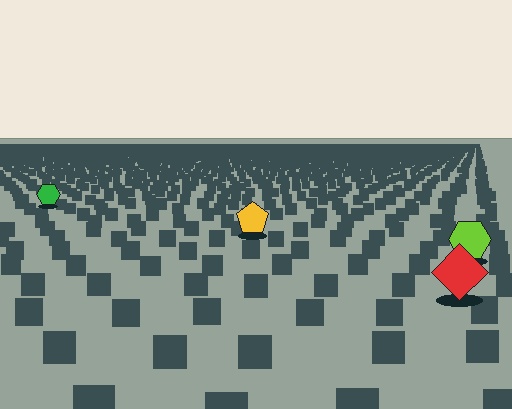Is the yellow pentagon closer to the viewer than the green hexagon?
Yes. The yellow pentagon is closer — you can tell from the texture gradient: the ground texture is coarser near it.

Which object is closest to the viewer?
The red diamond is closest. The texture marks near it are larger and more spread out.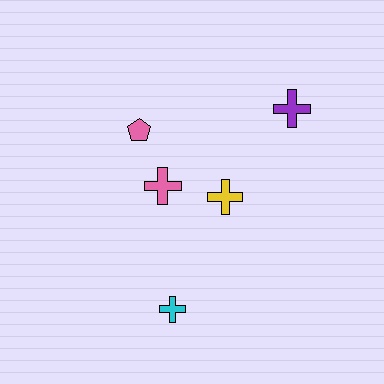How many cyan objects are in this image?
There is 1 cyan object.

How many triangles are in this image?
There are no triangles.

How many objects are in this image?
There are 5 objects.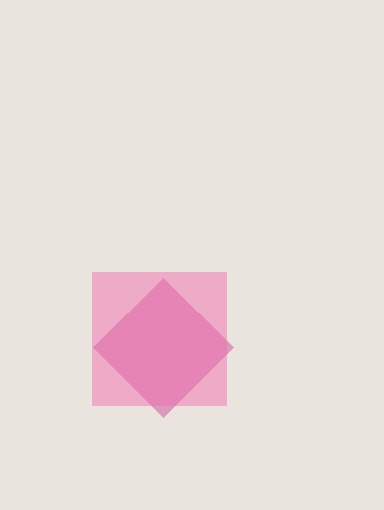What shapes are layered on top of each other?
The layered shapes are: a magenta diamond, a pink square.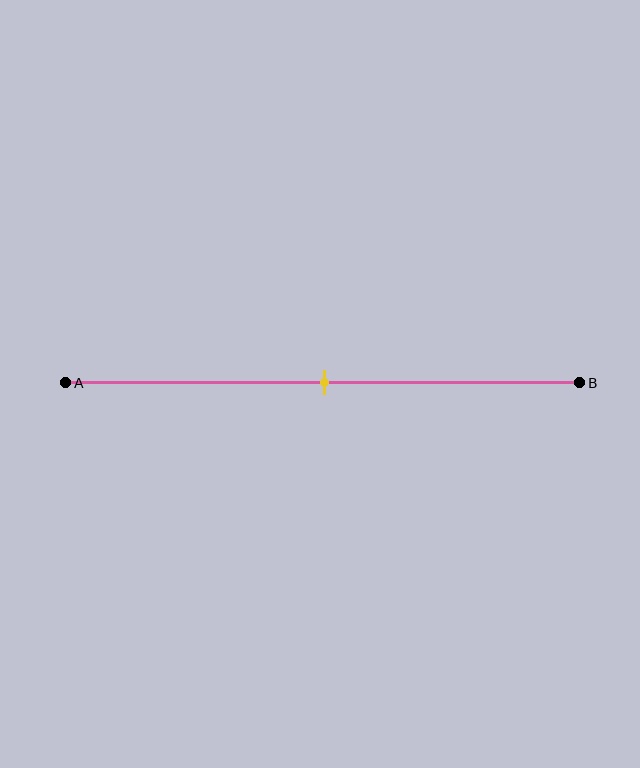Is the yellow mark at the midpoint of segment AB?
Yes, the mark is approximately at the midpoint.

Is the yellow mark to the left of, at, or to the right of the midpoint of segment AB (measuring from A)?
The yellow mark is approximately at the midpoint of segment AB.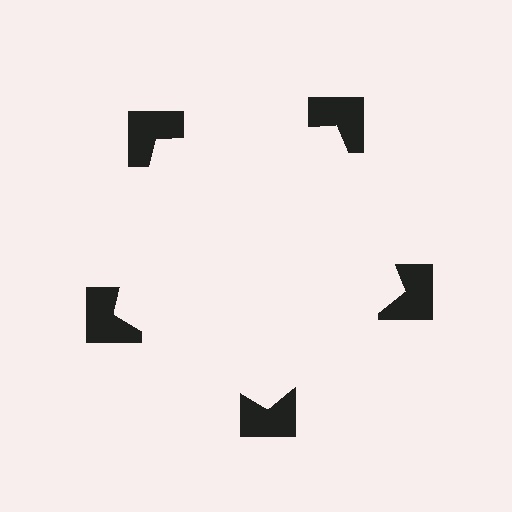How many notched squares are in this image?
There are 5 — one at each vertex of the illusory pentagon.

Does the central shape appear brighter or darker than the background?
It typically appears slightly brighter than the background, even though no actual brightness change is drawn.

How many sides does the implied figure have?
5 sides.